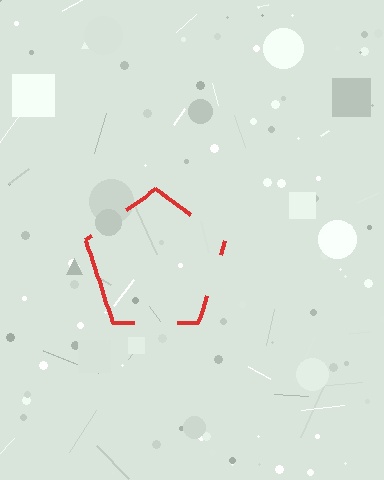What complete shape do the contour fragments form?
The contour fragments form a pentagon.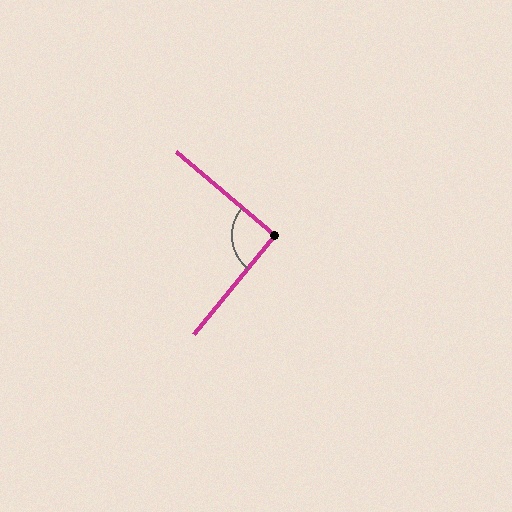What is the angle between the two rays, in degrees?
Approximately 91 degrees.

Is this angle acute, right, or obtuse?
It is approximately a right angle.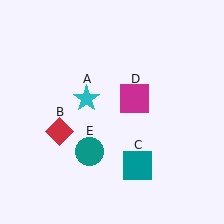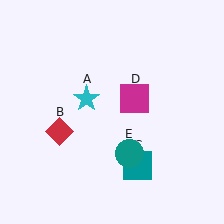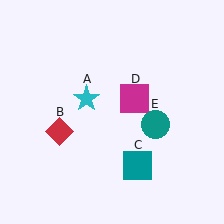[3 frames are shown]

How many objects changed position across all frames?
1 object changed position: teal circle (object E).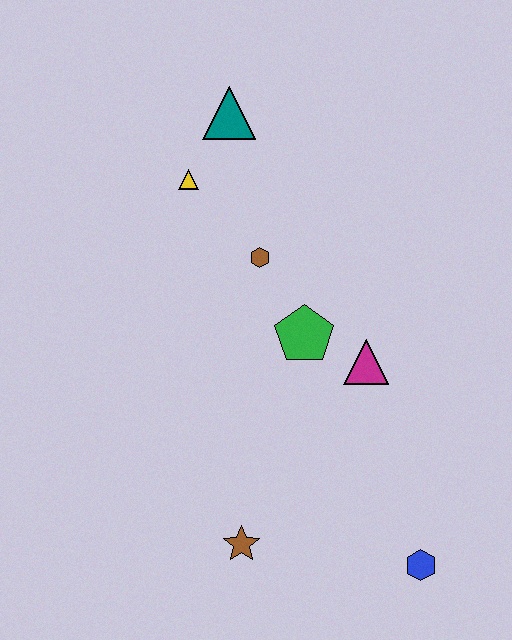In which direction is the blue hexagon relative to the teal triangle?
The blue hexagon is below the teal triangle.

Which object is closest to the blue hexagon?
The brown star is closest to the blue hexagon.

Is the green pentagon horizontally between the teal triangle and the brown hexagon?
No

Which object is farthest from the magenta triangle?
The teal triangle is farthest from the magenta triangle.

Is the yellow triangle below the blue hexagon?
No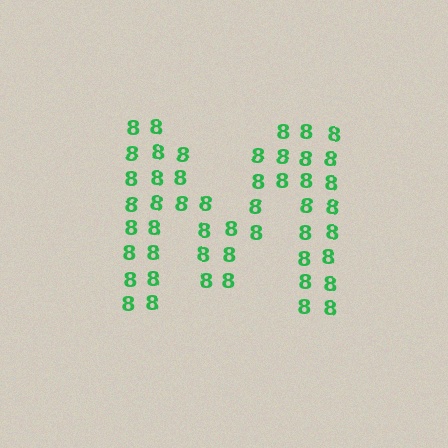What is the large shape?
The large shape is the letter M.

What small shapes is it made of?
It is made of small digit 8's.